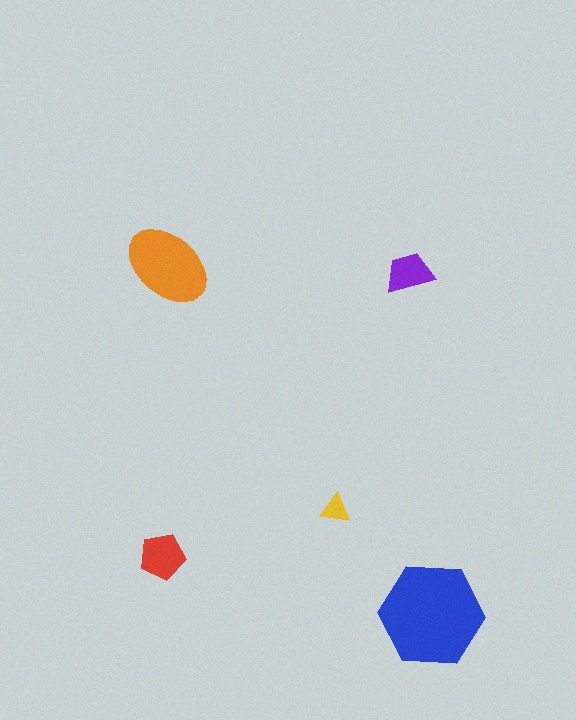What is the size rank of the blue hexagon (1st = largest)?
1st.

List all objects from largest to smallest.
The blue hexagon, the orange ellipse, the red pentagon, the purple trapezoid, the yellow triangle.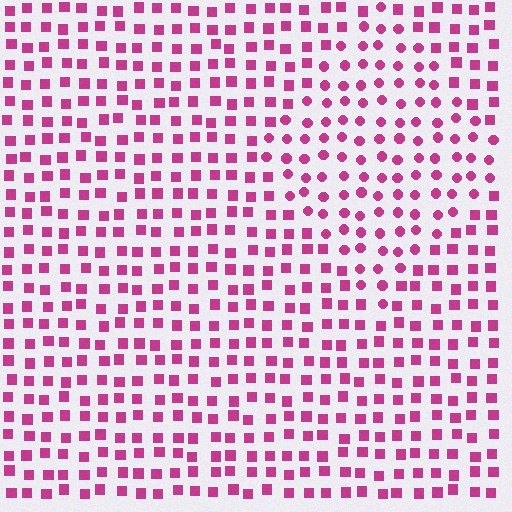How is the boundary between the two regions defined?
The boundary is defined by a change in element shape: circles inside vs. squares outside. All elements share the same color and spacing.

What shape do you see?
I see a diamond.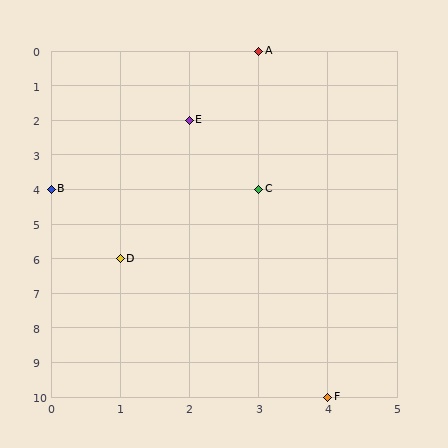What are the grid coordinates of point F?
Point F is at grid coordinates (4, 10).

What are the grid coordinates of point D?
Point D is at grid coordinates (1, 6).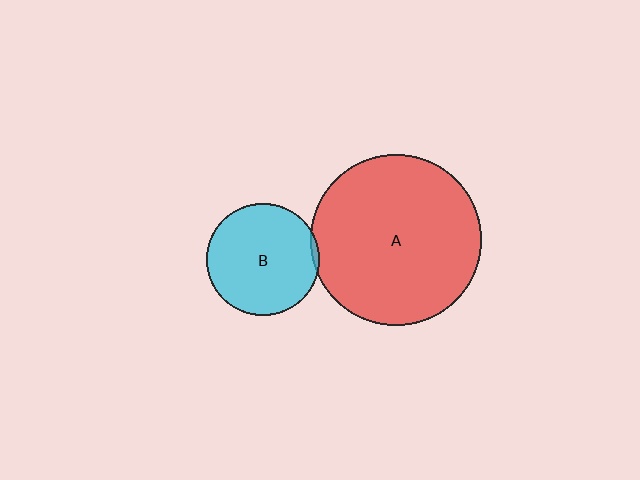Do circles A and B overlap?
Yes.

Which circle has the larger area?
Circle A (red).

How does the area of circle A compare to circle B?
Approximately 2.3 times.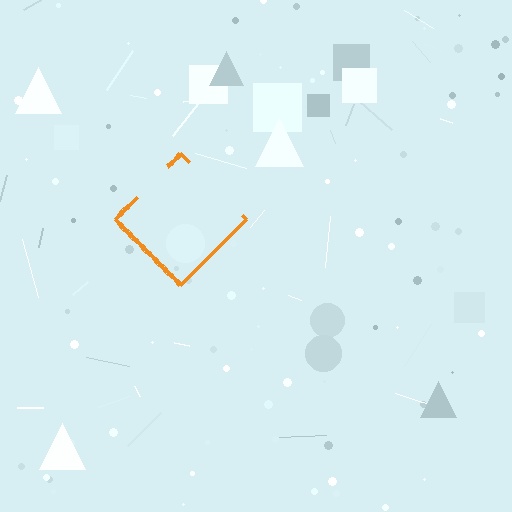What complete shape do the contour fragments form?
The contour fragments form a diamond.